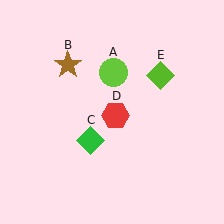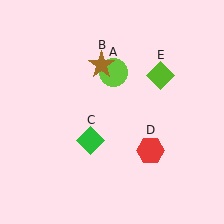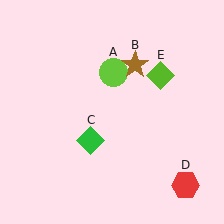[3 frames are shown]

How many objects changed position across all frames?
2 objects changed position: brown star (object B), red hexagon (object D).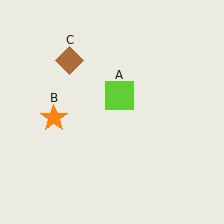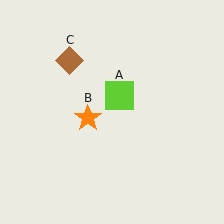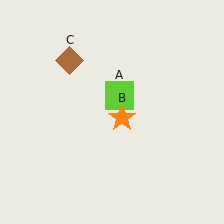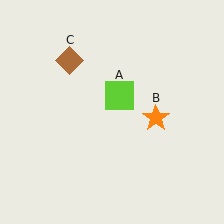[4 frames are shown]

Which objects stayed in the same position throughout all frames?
Lime square (object A) and brown diamond (object C) remained stationary.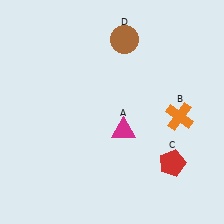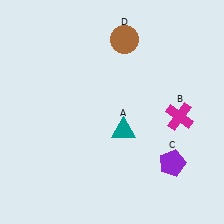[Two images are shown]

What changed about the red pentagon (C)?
In Image 1, C is red. In Image 2, it changed to purple.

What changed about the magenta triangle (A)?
In Image 1, A is magenta. In Image 2, it changed to teal.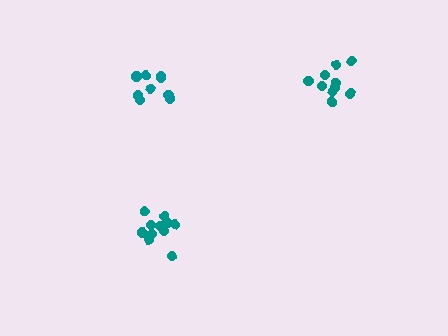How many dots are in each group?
Group 1: 10 dots, Group 2: 10 dots, Group 3: 11 dots (31 total).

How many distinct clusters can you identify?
There are 3 distinct clusters.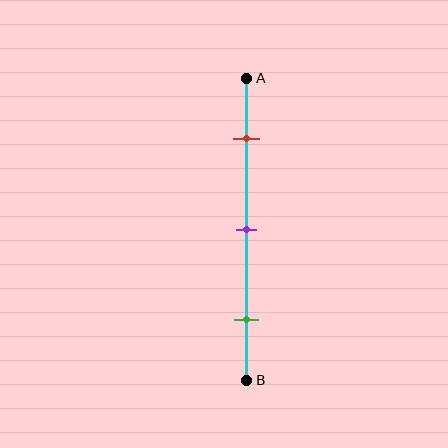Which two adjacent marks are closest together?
The red and purple marks are the closest adjacent pair.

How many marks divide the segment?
There are 3 marks dividing the segment.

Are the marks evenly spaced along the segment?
Yes, the marks are approximately evenly spaced.